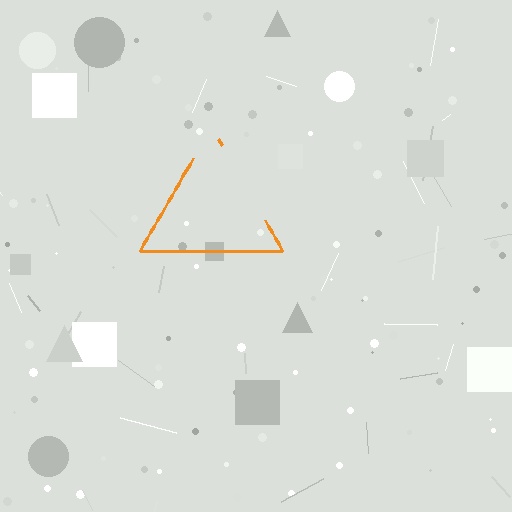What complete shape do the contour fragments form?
The contour fragments form a triangle.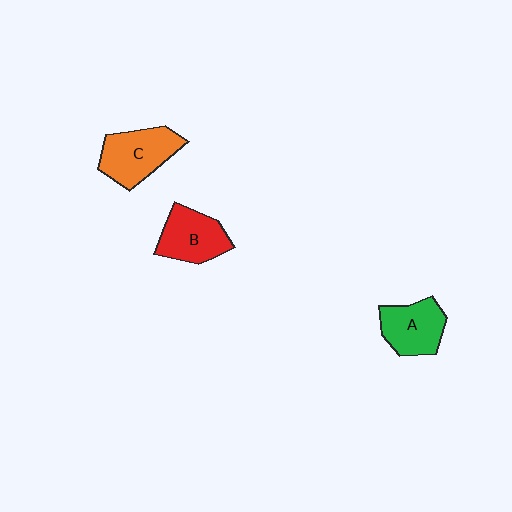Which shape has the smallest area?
Shape A (green).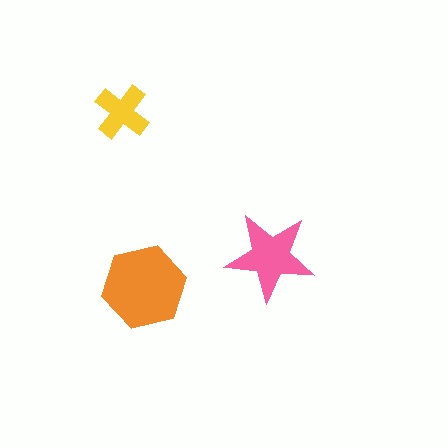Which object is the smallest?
The yellow cross.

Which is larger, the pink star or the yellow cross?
The pink star.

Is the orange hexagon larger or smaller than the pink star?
Larger.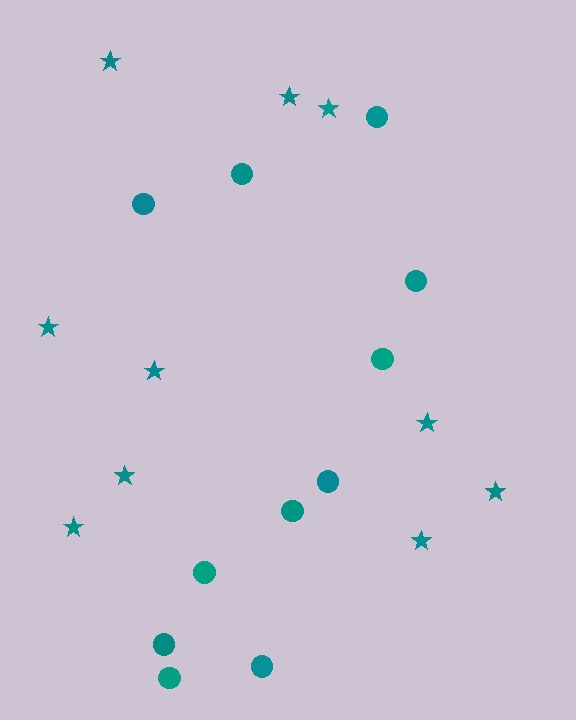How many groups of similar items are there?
There are 2 groups: one group of stars (10) and one group of circles (11).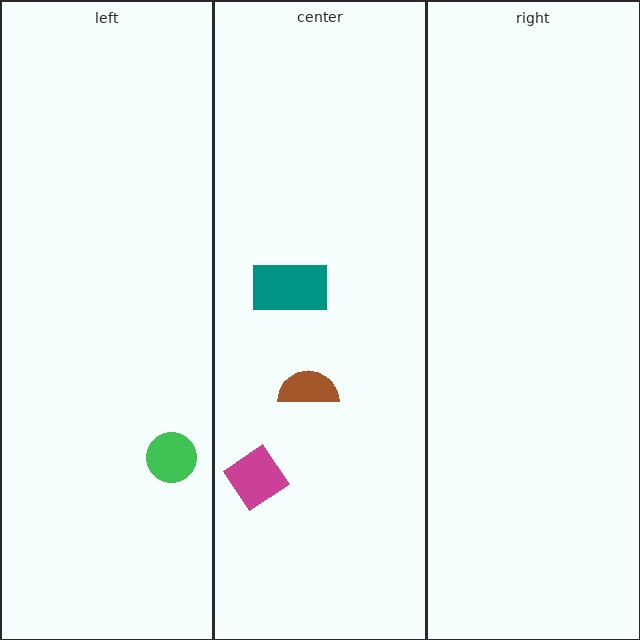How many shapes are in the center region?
3.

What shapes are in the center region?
The magenta diamond, the brown semicircle, the teal rectangle.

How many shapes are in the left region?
1.